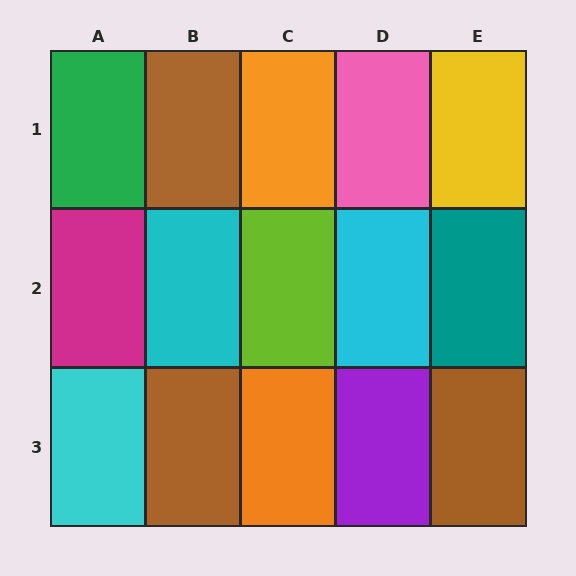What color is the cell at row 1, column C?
Orange.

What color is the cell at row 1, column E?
Yellow.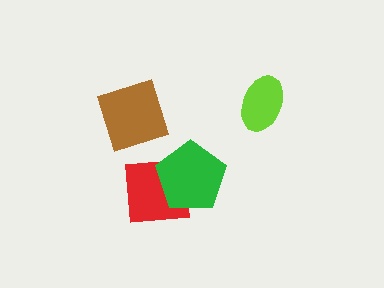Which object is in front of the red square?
The green pentagon is in front of the red square.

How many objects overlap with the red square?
1 object overlaps with the red square.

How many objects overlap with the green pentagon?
1 object overlaps with the green pentagon.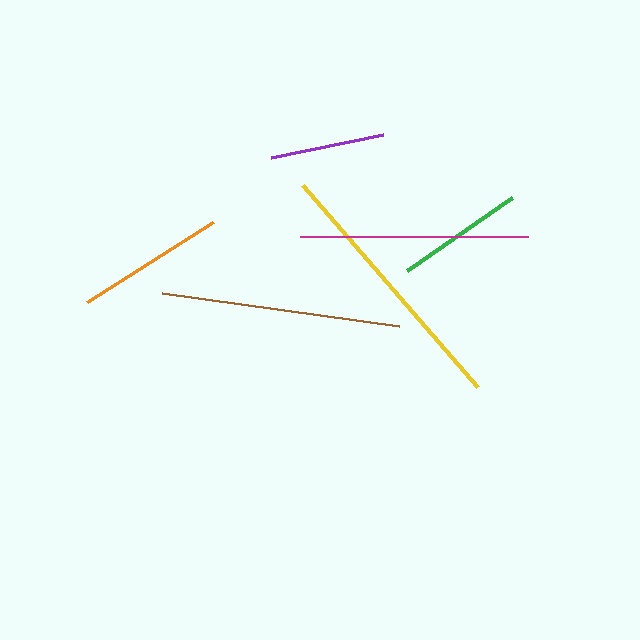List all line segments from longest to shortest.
From longest to shortest: yellow, brown, magenta, orange, green, purple.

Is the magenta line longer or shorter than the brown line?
The brown line is longer than the magenta line.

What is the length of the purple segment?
The purple segment is approximately 114 pixels long.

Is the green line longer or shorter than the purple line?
The green line is longer than the purple line.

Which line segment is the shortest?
The purple line is the shortest at approximately 114 pixels.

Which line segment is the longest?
The yellow line is the longest at approximately 268 pixels.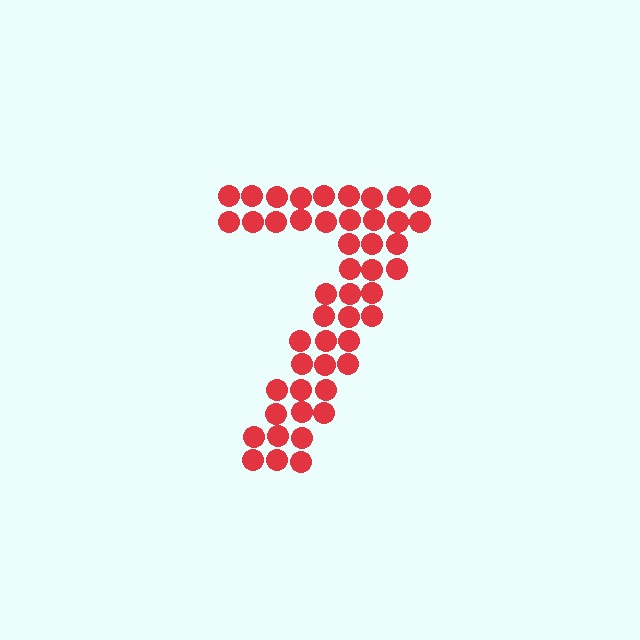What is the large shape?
The large shape is the digit 7.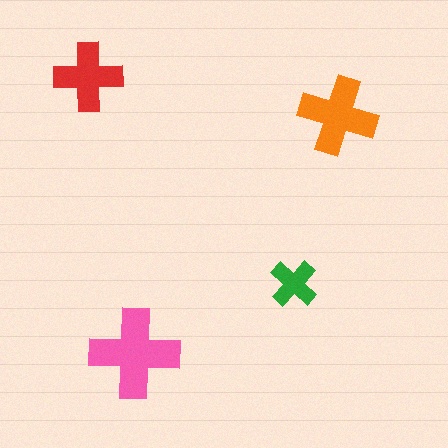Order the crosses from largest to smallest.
the pink one, the orange one, the red one, the green one.